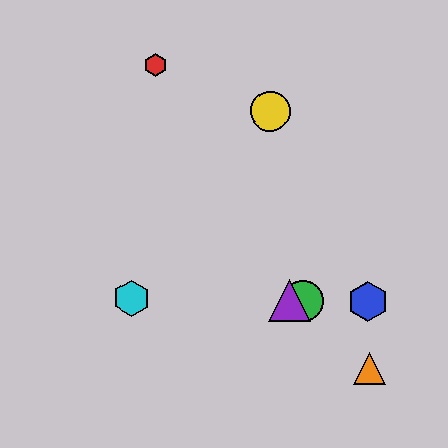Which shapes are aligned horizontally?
The blue hexagon, the green circle, the purple triangle, the cyan hexagon are aligned horizontally.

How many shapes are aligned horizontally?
4 shapes (the blue hexagon, the green circle, the purple triangle, the cyan hexagon) are aligned horizontally.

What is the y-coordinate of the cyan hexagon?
The cyan hexagon is at y≈298.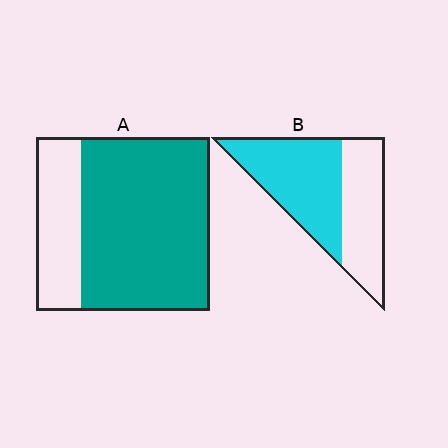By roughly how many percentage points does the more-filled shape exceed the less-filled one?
By roughly 15 percentage points (A over B).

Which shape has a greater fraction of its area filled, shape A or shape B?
Shape A.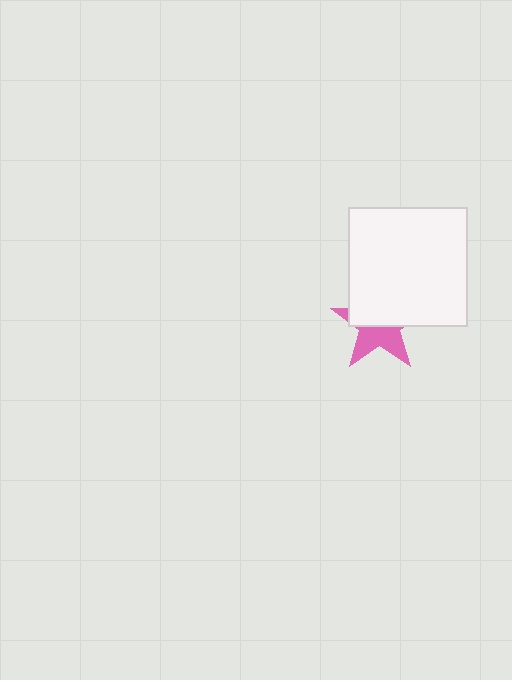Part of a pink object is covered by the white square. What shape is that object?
It is a star.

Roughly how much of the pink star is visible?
About half of it is visible (roughly 45%).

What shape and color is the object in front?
The object in front is a white square.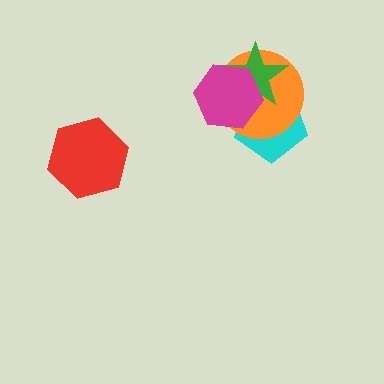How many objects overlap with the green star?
3 objects overlap with the green star.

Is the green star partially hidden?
Yes, it is partially covered by another shape.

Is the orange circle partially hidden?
Yes, it is partially covered by another shape.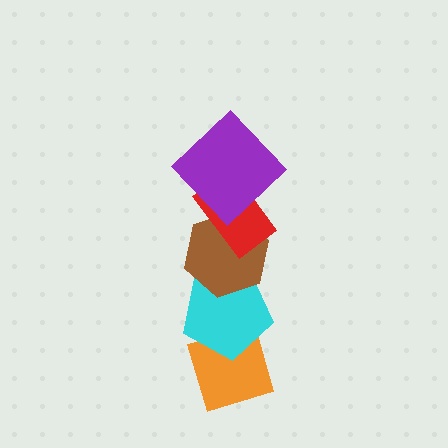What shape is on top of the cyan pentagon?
The brown hexagon is on top of the cyan pentagon.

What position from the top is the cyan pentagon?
The cyan pentagon is 4th from the top.